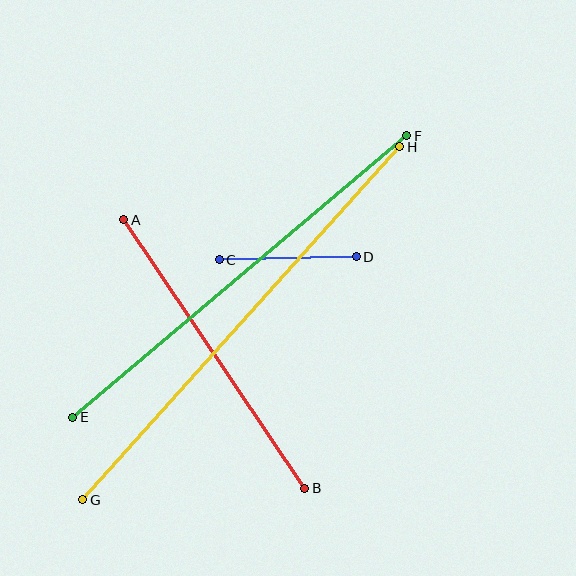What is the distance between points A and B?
The distance is approximately 324 pixels.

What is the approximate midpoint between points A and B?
The midpoint is at approximately (214, 354) pixels.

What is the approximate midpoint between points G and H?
The midpoint is at approximately (241, 323) pixels.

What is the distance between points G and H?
The distance is approximately 475 pixels.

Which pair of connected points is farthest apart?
Points G and H are farthest apart.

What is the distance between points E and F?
The distance is approximately 437 pixels.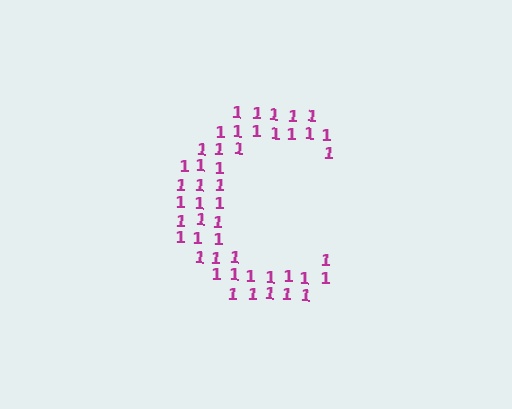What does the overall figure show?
The overall figure shows the letter C.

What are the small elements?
The small elements are digit 1's.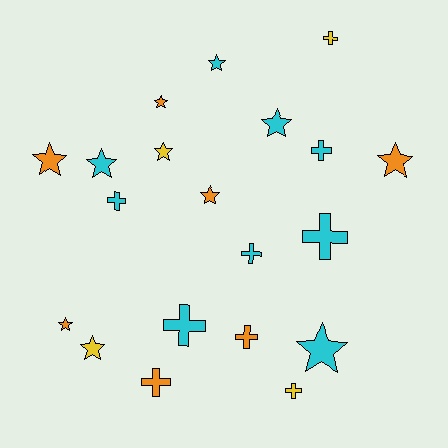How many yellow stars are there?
There are 2 yellow stars.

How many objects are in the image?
There are 20 objects.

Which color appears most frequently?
Cyan, with 9 objects.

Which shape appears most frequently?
Star, with 11 objects.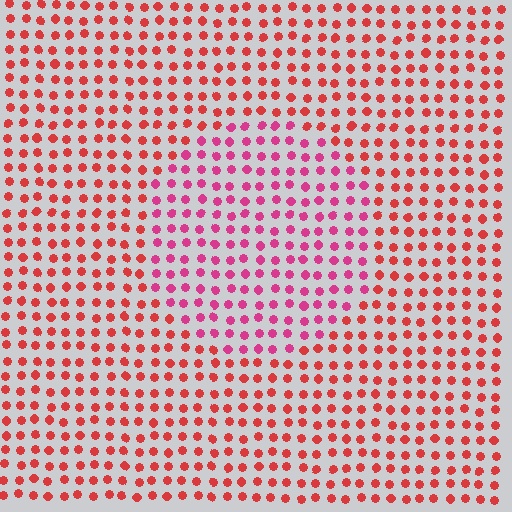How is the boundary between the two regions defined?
The boundary is defined purely by a slight shift in hue (about 31 degrees). Spacing, size, and orientation are identical on both sides.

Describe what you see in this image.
The image is filled with small red elements in a uniform arrangement. A circle-shaped region is visible where the elements are tinted to a slightly different hue, forming a subtle color boundary.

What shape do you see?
I see a circle.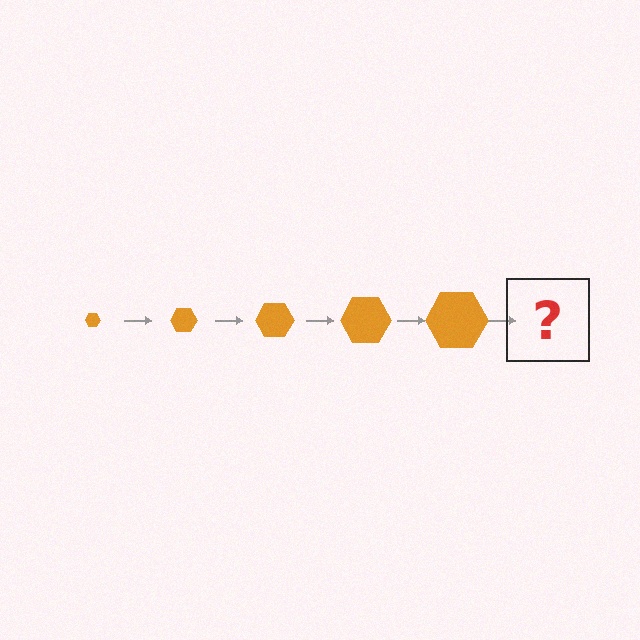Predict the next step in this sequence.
The next step is an orange hexagon, larger than the previous one.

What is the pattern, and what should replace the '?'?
The pattern is that the hexagon gets progressively larger each step. The '?' should be an orange hexagon, larger than the previous one.